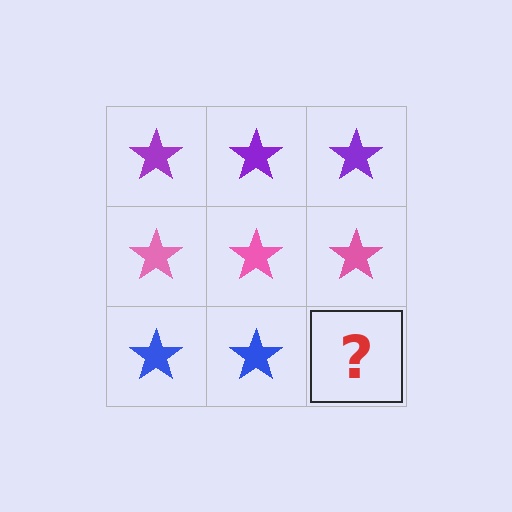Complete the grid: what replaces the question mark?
The question mark should be replaced with a blue star.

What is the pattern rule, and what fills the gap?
The rule is that each row has a consistent color. The gap should be filled with a blue star.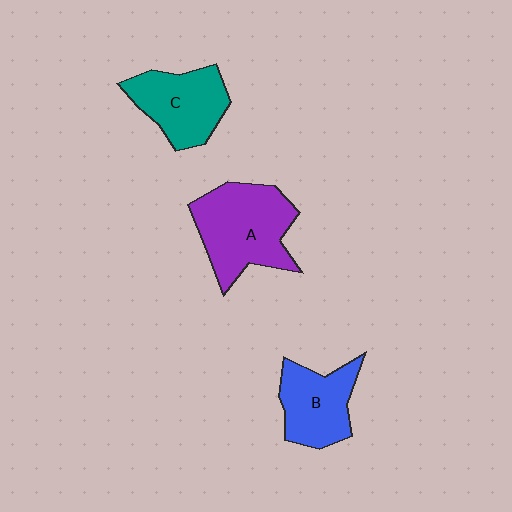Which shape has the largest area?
Shape A (purple).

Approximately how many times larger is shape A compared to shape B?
Approximately 1.4 times.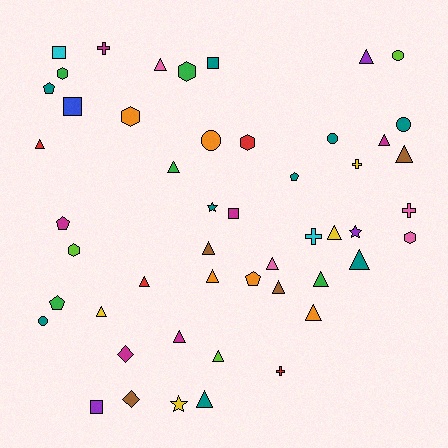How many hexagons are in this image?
There are 6 hexagons.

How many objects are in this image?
There are 50 objects.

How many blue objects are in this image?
There is 1 blue object.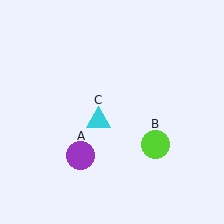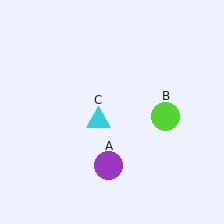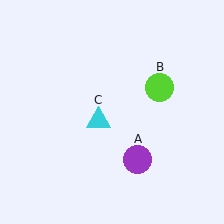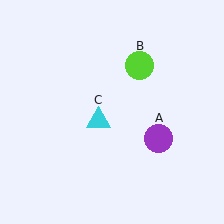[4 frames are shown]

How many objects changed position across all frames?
2 objects changed position: purple circle (object A), lime circle (object B).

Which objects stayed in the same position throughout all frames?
Cyan triangle (object C) remained stationary.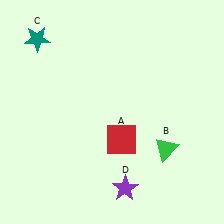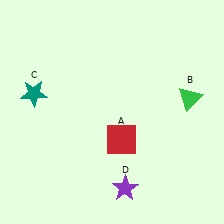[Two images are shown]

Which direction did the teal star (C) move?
The teal star (C) moved down.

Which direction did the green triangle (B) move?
The green triangle (B) moved up.